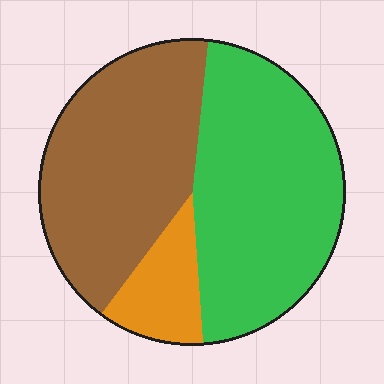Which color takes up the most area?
Green, at roughly 45%.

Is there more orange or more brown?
Brown.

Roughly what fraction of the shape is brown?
Brown covers 42% of the shape.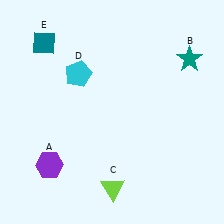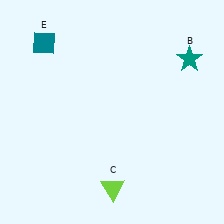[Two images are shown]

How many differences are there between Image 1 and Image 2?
There are 2 differences between the two images.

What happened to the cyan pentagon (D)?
The cyan pentagon (D) was removed in Image 2. It was in the top-left area of Image 1.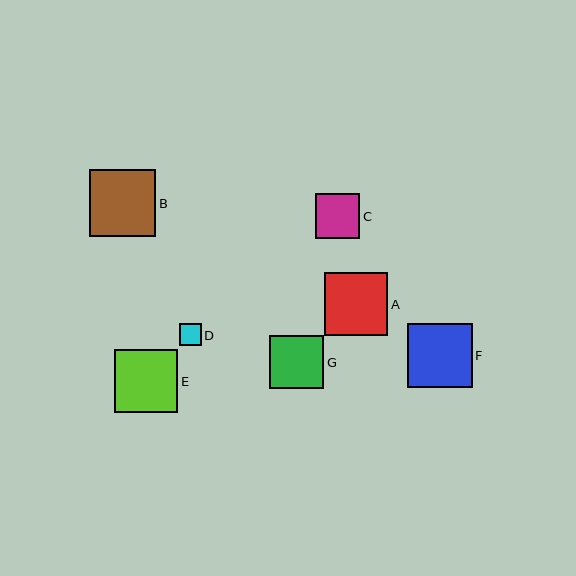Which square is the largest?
Square B is the largest with a size of approximately 66 pixels.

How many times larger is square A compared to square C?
Square A is approximately 1.4 times the size of square C.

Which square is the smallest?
Square D is the smallest with a size of approximately 22 pixels.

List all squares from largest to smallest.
From largest to smallest: B, F, E, A, G, C, D.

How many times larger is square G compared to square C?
Square G is approximately 1.2 times the size of square C.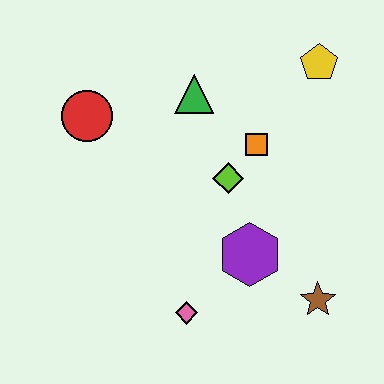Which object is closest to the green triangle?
The orange square is closest to the green triangle.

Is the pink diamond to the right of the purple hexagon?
No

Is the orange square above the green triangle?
No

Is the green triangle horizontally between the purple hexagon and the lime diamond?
No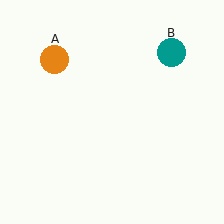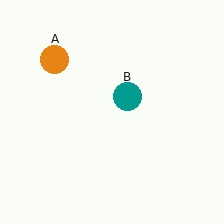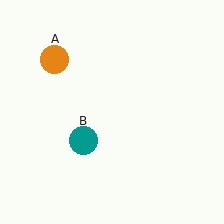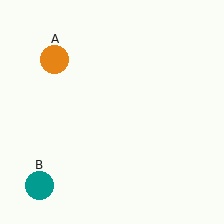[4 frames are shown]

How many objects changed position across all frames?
1 object changed position: teal circle (object B).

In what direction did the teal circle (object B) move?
The teal circle (object B) moved down and to the left.